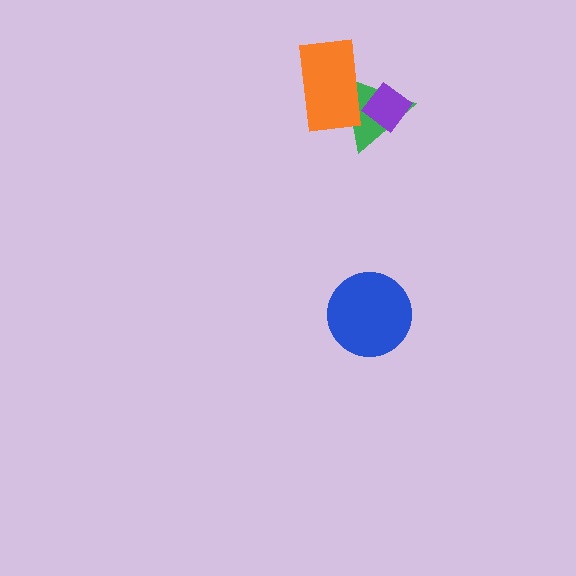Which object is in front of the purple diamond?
The orange rectangle is in front of the purple diamond.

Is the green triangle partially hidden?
Yes, it is partially covered by another shape.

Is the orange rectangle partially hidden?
No, no other shape covers it.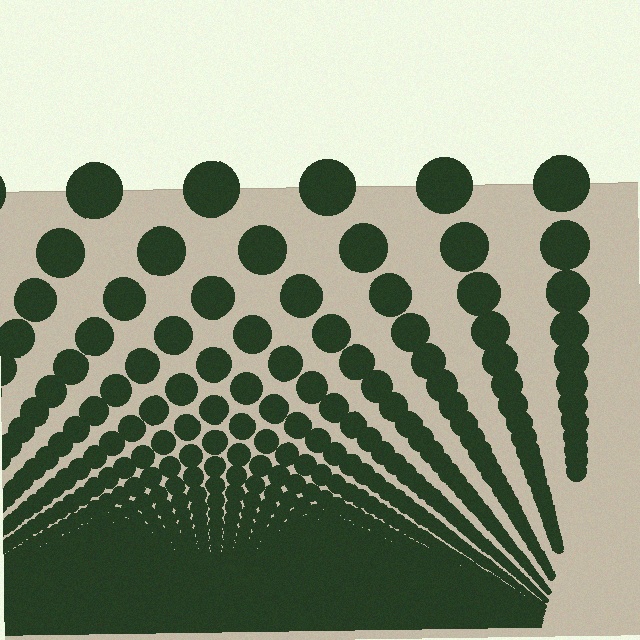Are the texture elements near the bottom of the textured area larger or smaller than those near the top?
Smaller. The gradient is inverted — elements near the bottom are smaller and denser.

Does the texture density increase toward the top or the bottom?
Density increases toward the bottom.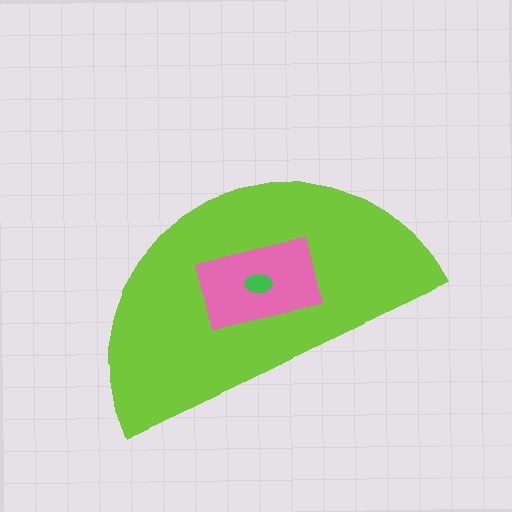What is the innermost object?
The green ellipse.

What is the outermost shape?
The lime semicircle.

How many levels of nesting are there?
3.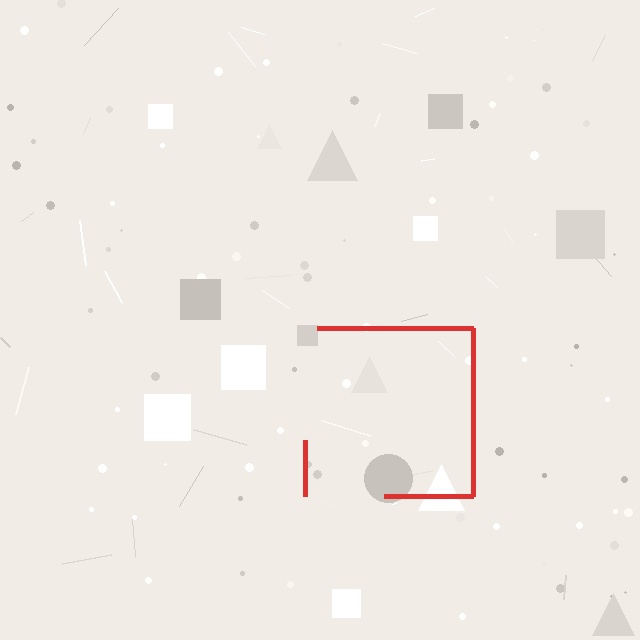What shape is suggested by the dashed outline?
The dashed outline suggests a square.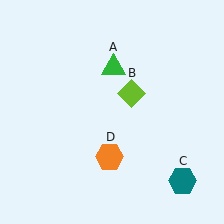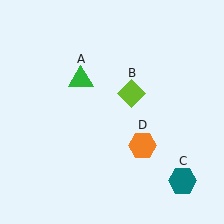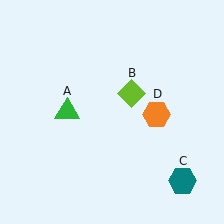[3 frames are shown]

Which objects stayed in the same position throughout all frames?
Lime diamond (object B) and teal hexagon (object C) remained stationary.